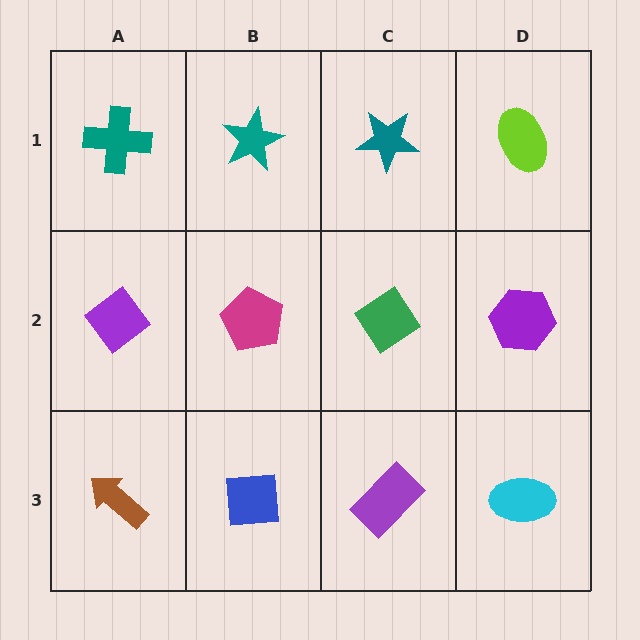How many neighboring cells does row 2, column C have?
4.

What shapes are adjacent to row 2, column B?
A teal star (row 1, column B), a blue square (row 3, column B), a purple diamond (row 2, column A), a green diamond (row 2, column C).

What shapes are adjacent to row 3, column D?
A purple hexagon (row 2, column D), a purple rectangle (row 3, column C).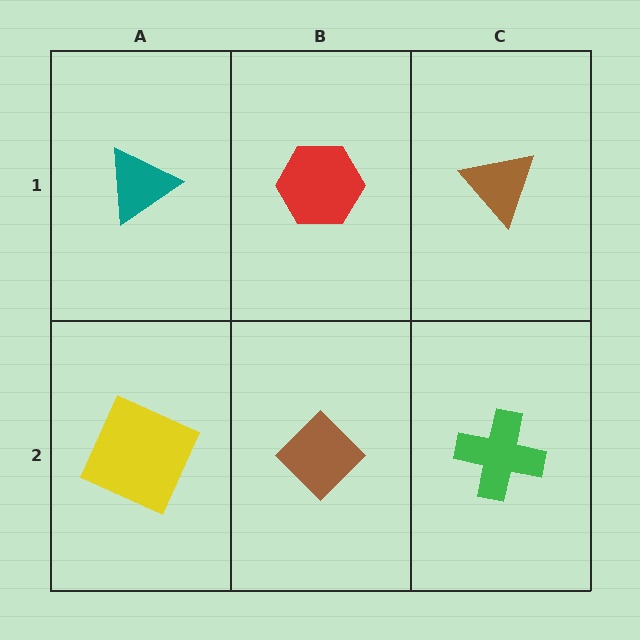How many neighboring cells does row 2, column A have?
2.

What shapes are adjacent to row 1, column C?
A green cross (row 2, column C), a red hexagon (row 1, column B).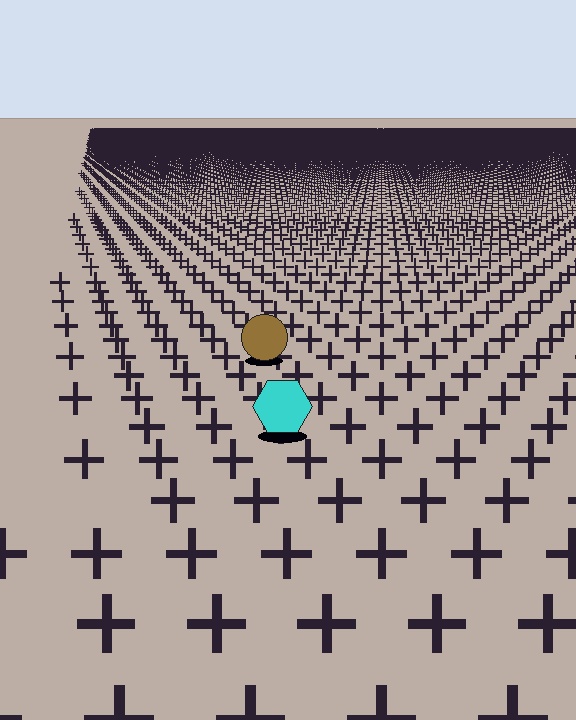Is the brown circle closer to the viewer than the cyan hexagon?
No. The cyan hexagon is closer — you can tell from the texture gradient: the ground texture is coarser near it.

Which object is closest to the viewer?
The cyan hexagon is closest. The texture marks near it are larger and more spread out.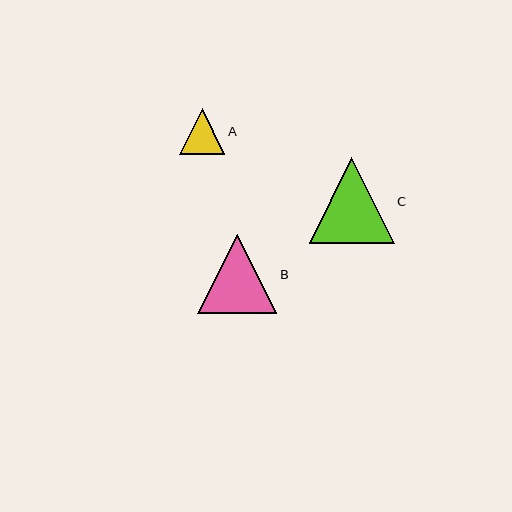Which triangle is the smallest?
Triangle A is the smallest with a size of approximately 46 pixels.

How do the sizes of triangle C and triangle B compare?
Triangle C and triangle B are approximately the same size.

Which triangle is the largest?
Triangle C is the largest with a size of approximately 85 pixels.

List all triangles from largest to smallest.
From largest to smallest: C, B, A.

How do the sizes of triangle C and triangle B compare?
Triangle C and triangle B are approximately the same size.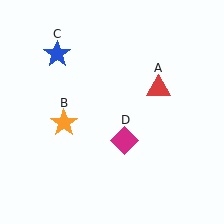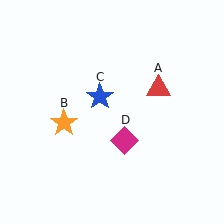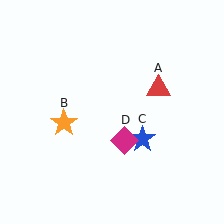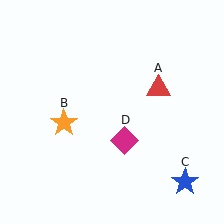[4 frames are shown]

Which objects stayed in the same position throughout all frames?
Red triangle (object A) and orange star (object B) and magenta diamond (object D) remained stationary.